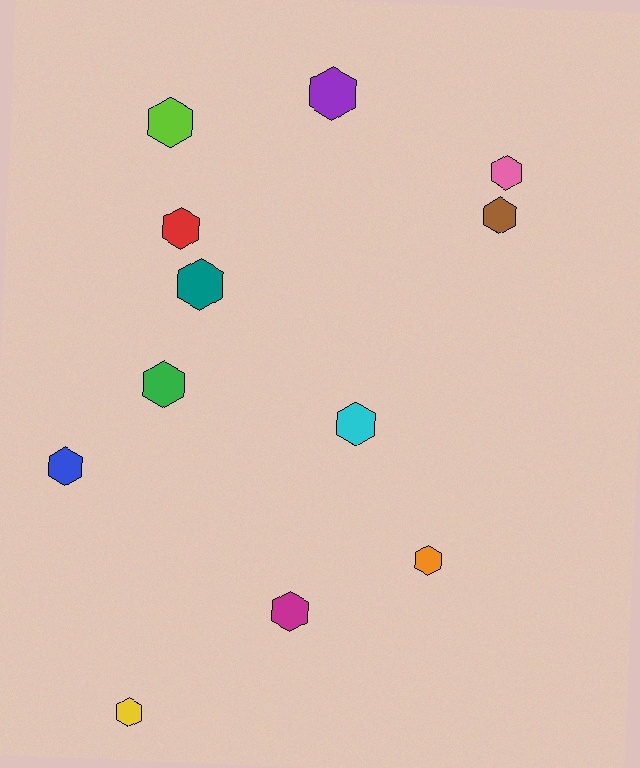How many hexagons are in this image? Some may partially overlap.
There are 12 hexagons.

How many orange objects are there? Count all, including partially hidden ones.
There is 1 orange object.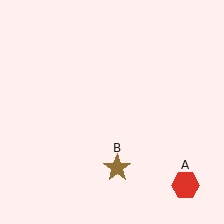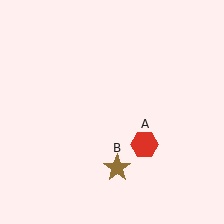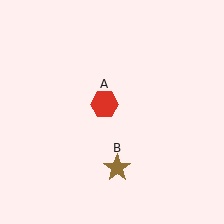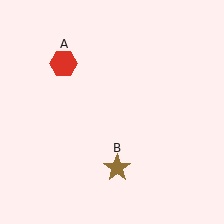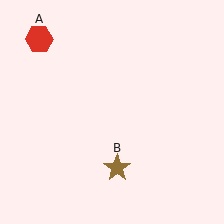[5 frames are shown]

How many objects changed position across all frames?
1 object changed position: red hexagon (object A).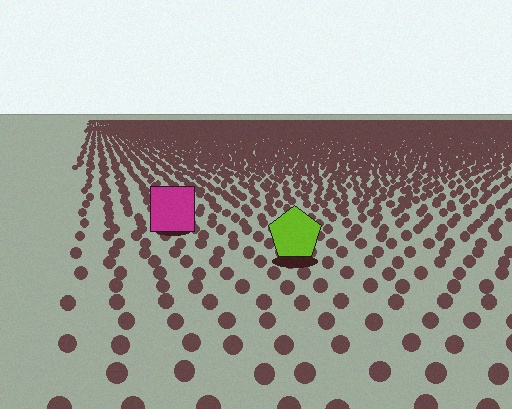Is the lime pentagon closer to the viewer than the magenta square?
Yes. The lime pentagon is closer — you can tell from the texture gradient: the ground texture is coarser near it.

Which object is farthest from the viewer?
The magenta square is farthest from the viewer. It appears smaller and the ground texture around it is denser.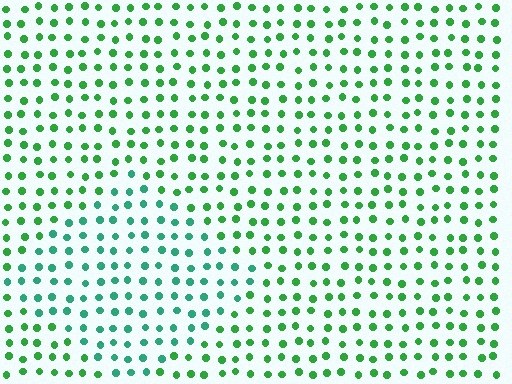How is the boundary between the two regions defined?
The boundary is defined purely by a slight shift in hue (about 31 degrees). Spacing, size, and orientation are identical on both sides.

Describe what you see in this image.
The image is filled with small green elements in a uniform arrangement. A diamond-shaped region is visible where the elements are tinted to a slightly different hue, forming a subtle color boundary.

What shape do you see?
I see a diamond.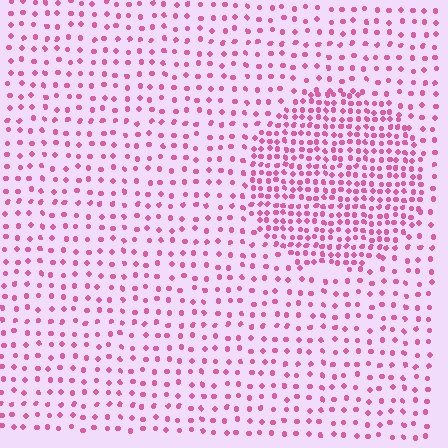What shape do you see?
I see a circle.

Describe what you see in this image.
The image contains small pink elements arranged at two different densities. A circle-shaped region is visible where the elements are more densely packed than the surrounding area.